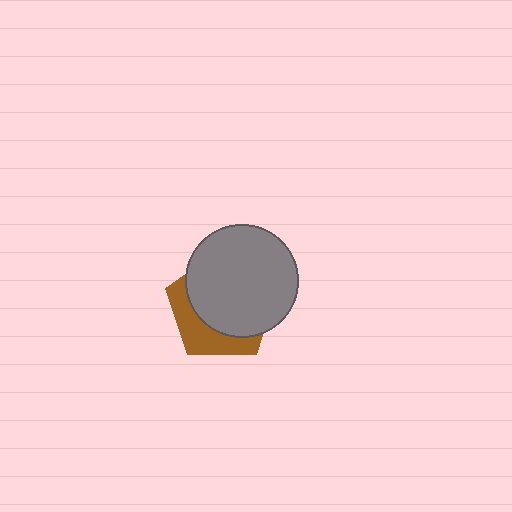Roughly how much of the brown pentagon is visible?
A small part of it is visible (roughly 33%).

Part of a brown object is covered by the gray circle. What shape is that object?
It is a pentagon.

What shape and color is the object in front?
The object in front is a gray circle.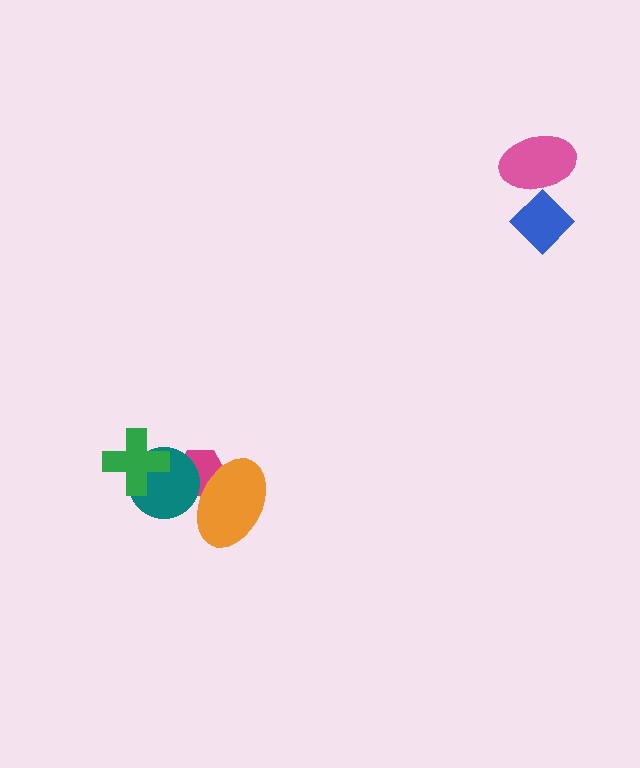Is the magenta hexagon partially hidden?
Yes, it is partially covered by another shape.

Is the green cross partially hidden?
No, no other shape covers it.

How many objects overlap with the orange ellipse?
2 objects overlap with the orange ellipse.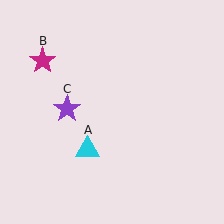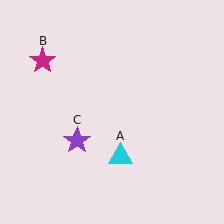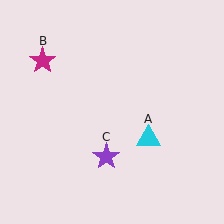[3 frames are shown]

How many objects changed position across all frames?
2 objects changed position: cyan triangle (object A), purple star (object C).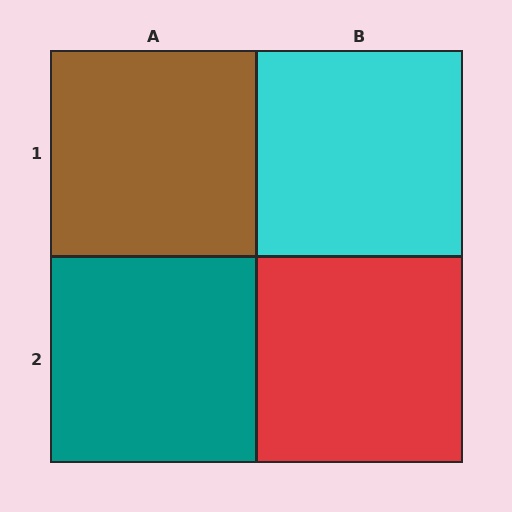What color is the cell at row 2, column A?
Teal.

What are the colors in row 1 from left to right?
Brown, cyan.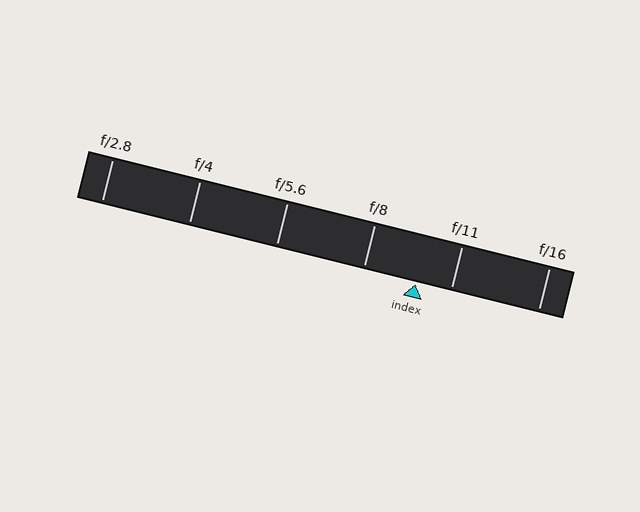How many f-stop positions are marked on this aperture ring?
There are 6 f-stop positions marked.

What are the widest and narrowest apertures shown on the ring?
The widest aperture shown is f/2.8 and the narrowest is f/16.